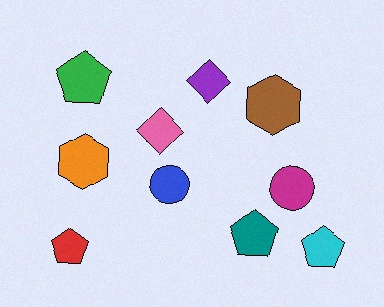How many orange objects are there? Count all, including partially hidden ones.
There is 1 orange object.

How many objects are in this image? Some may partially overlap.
There are 10 objects.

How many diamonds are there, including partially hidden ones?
There are 2 diamonds.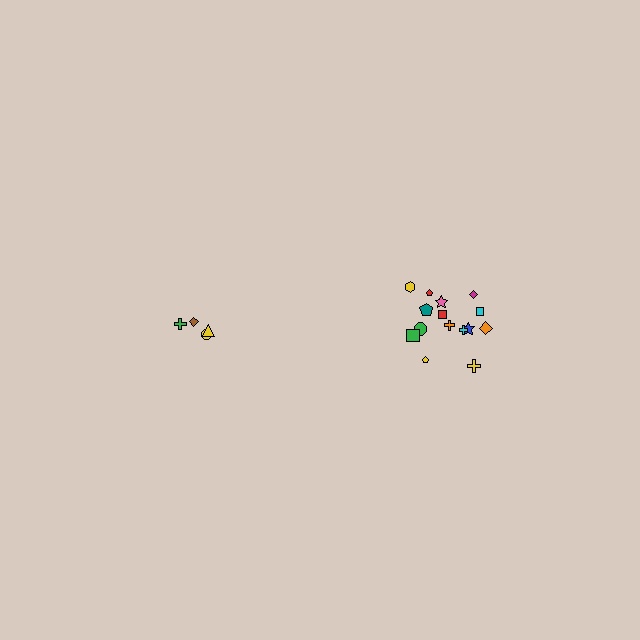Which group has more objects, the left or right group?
The right group.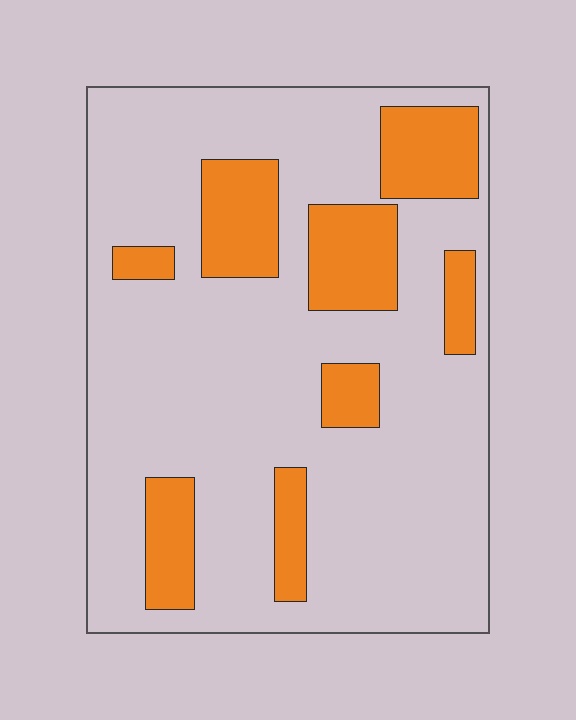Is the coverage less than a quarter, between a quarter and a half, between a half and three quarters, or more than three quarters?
Less than a quarter.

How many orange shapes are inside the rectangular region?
8.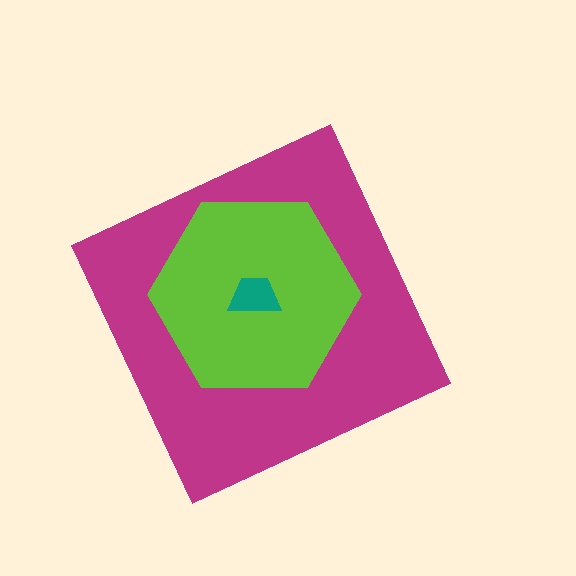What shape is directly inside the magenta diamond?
The lime hexagon.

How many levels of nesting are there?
3.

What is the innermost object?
The teal trapezoid.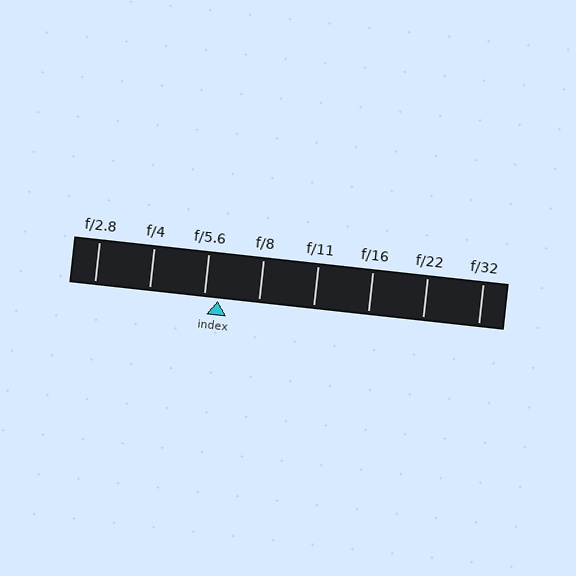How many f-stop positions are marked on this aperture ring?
There are 8 f-stop positions marked.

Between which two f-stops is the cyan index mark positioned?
The index mark is between f/5.6 and f/8.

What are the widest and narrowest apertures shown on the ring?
The widest aperture shown is f/2.8 and the narrowest is f/32.